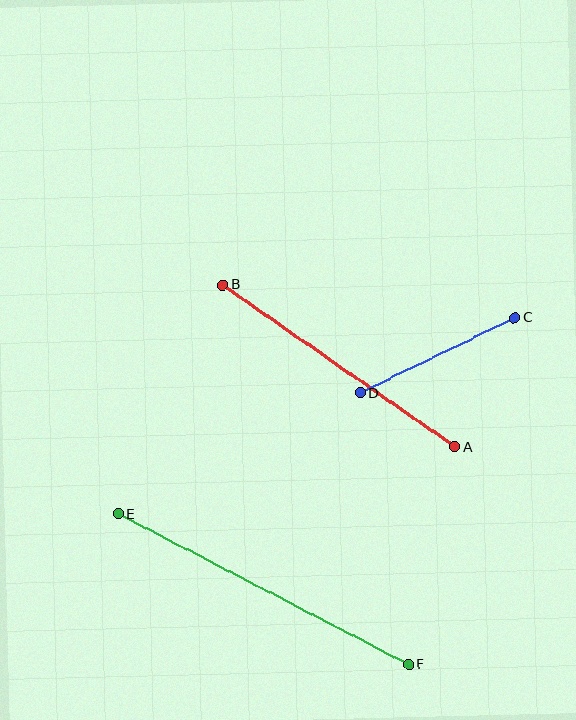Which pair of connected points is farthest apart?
Points E and F are farthest apart.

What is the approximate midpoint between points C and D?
The midpoint is at approximately (437, 355) pixels.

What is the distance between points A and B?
The distance is approximately 283 pixels.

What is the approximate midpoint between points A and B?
The midpoint is at approximately (339, 366) pixels.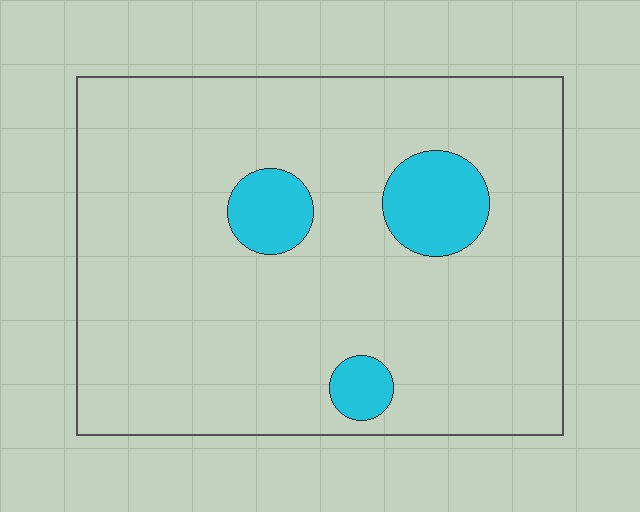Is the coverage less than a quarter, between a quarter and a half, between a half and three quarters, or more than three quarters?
Less than a quarter.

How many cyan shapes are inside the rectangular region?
3.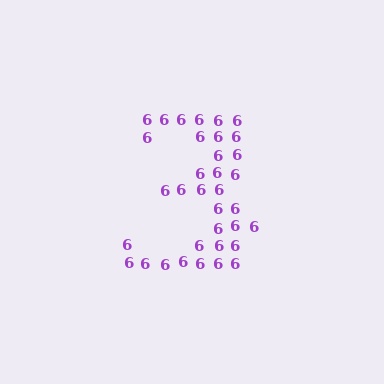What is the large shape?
The large shape is the digit 3.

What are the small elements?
The small elements are digit 6's.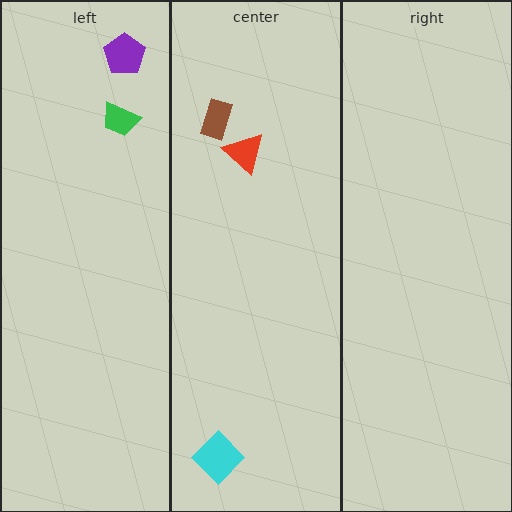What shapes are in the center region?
The cyan diamond, the red triangle, the brown rectangle.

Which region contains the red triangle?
The center region.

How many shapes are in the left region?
2.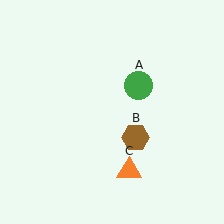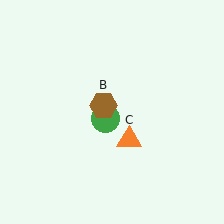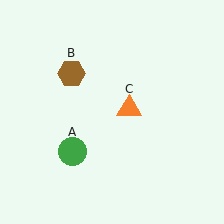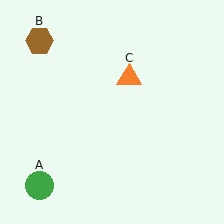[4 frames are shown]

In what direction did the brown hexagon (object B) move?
The brown hexagon (object B) moved up and to the left.